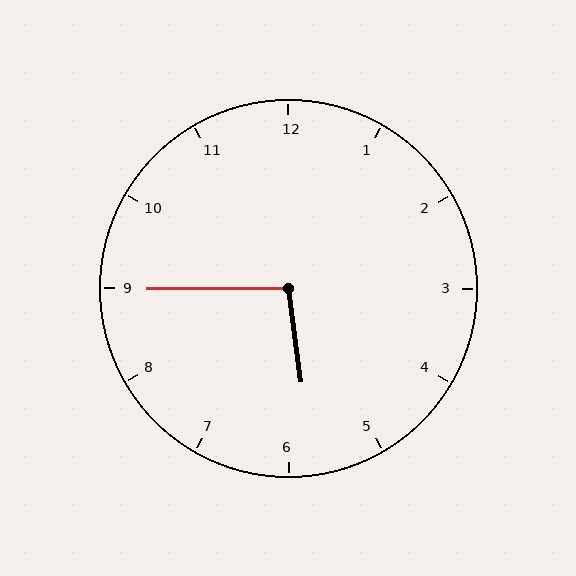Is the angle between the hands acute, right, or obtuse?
It is obtuse.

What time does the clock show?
5:45.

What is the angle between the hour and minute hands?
Approximately 98 degrees.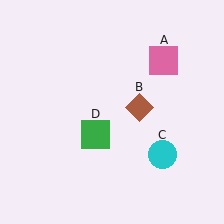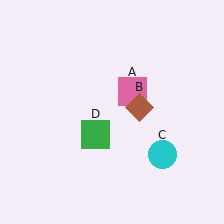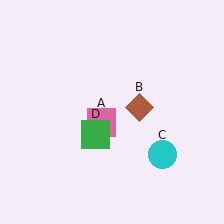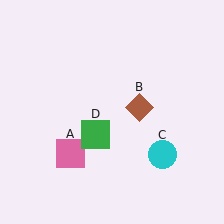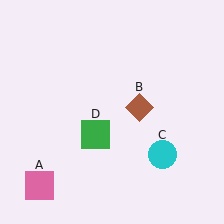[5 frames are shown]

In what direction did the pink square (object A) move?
The pink square (object A) moved down and to the left.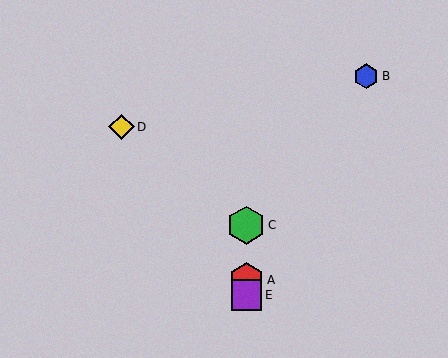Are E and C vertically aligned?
Yes, both are at x≈246.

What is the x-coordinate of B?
Object B is at x≈366.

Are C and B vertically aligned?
No, C is at x≈246 and B is at x≈366.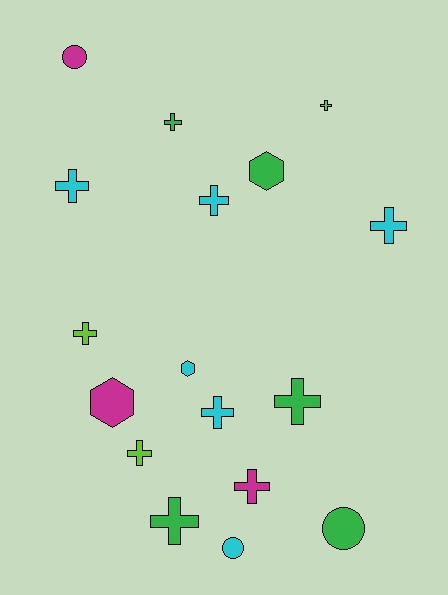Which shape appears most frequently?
Cross, with 11 objects.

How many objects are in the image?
There are 17 objects.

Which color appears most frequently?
Cyan, with 6 objects.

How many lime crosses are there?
There are 3 lime crosses.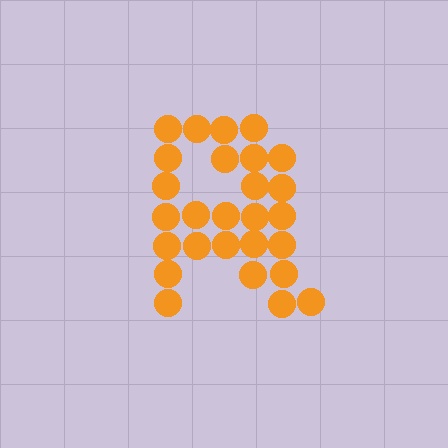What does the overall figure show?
The overall figure shows the letter R.